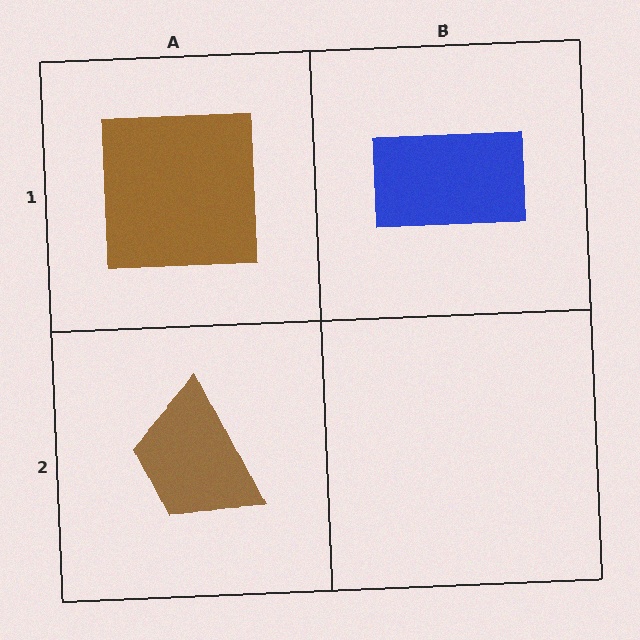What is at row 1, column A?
A brown square.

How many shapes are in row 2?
1 shape.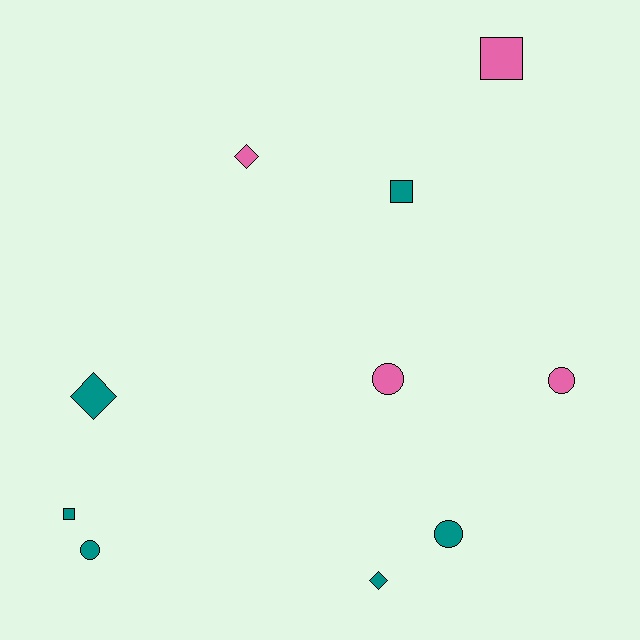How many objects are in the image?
There are 10 objects.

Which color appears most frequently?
Teal, with 6 objects.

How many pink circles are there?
There are 2 pink circles.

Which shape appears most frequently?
Circle, with 4 objects.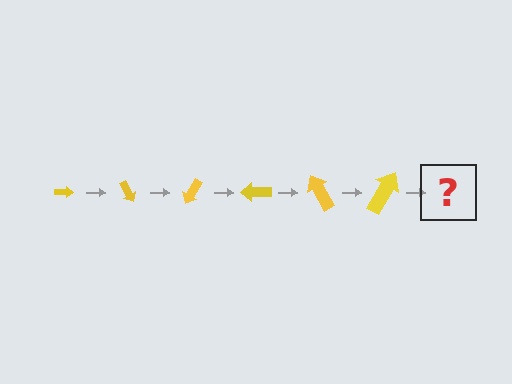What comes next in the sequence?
The next element should be an arrow, larger than the previous one and rotated 360 degrees from the start.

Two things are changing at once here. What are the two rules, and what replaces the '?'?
The two rules are that the arrow grows larger each step and it rotates 60 degrees each step. The '?' should be an arrow, larger than the previous one and rotated 360 degrees from the start.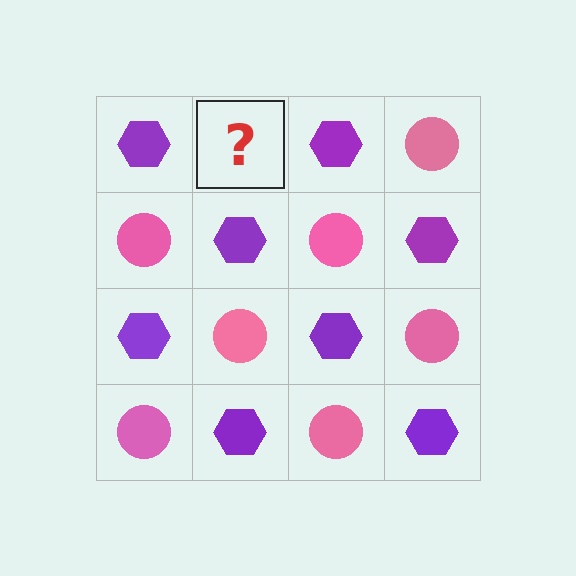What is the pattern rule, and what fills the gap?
The rule is that it alternates purple hexagon and pink circle in a checkerboard pattern. The gap should be filled with a pink circle.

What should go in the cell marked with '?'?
The missing cell should contain a pink circle.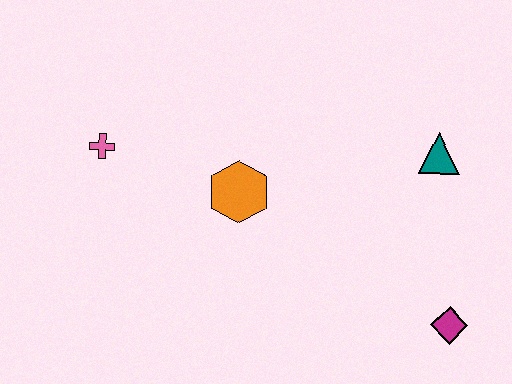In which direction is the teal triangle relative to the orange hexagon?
The teal triangle is to the right of the orange hexagon.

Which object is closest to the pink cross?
The orange hexagon is closest to the pink cross.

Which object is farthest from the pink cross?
The magenta diamond is farthest from the pink cross.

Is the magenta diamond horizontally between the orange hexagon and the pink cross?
No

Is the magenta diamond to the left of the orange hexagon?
No